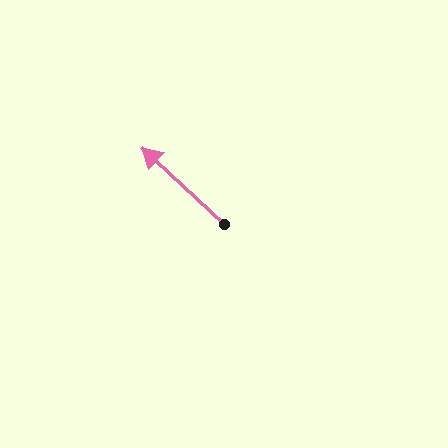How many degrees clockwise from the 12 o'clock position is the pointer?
Approximately 313 degrees.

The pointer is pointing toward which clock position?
Roughly 10 o'clock.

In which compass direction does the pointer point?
Northwest.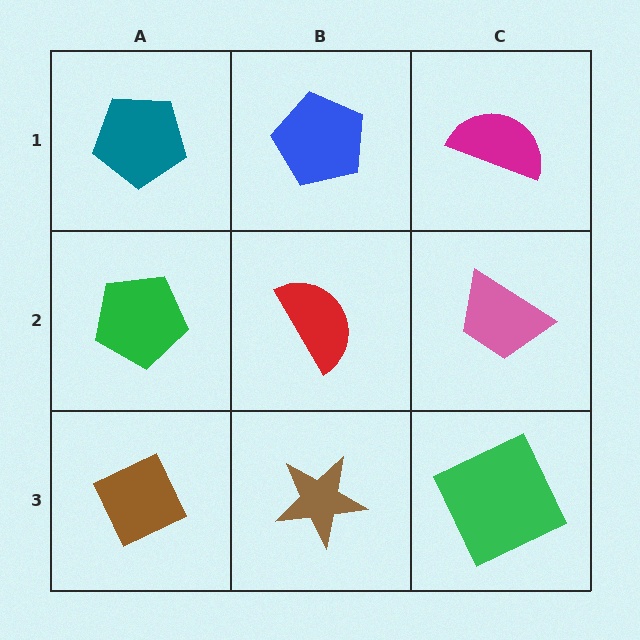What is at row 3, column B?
A brown star.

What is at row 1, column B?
A blue pentagon.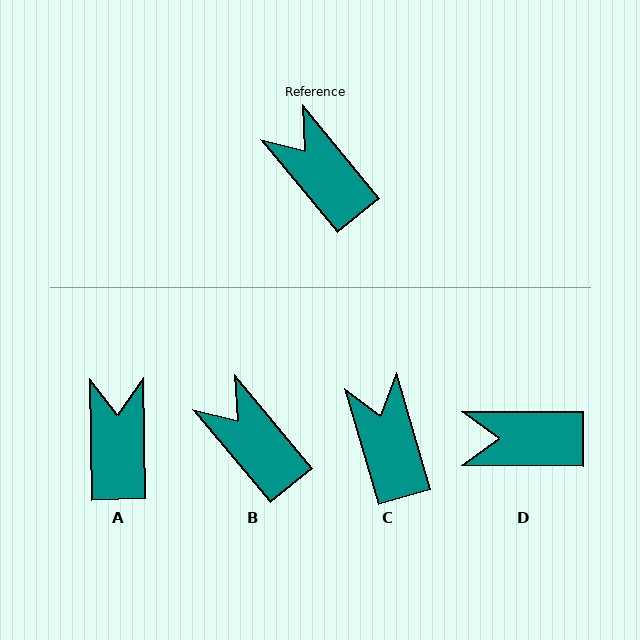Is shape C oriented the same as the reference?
No, it is off by about 23 degrees.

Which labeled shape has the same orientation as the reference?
B.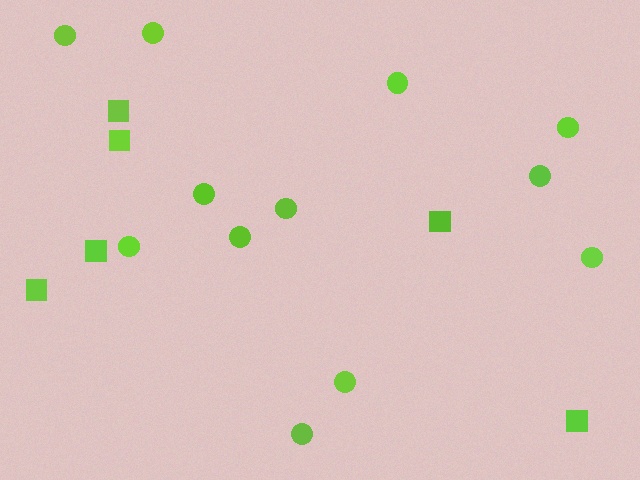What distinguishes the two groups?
There are 2 groups: one group of squares (6) and one group of circles (12).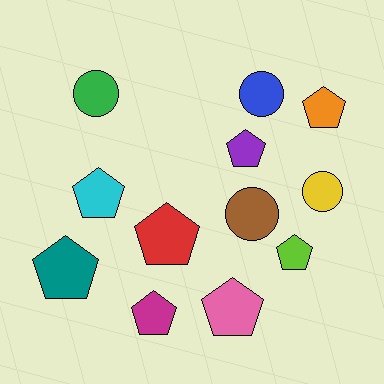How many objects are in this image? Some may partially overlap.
There are 12 objects.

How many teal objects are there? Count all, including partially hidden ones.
There is 1 teal object.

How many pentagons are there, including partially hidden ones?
There are 8 pentagons.